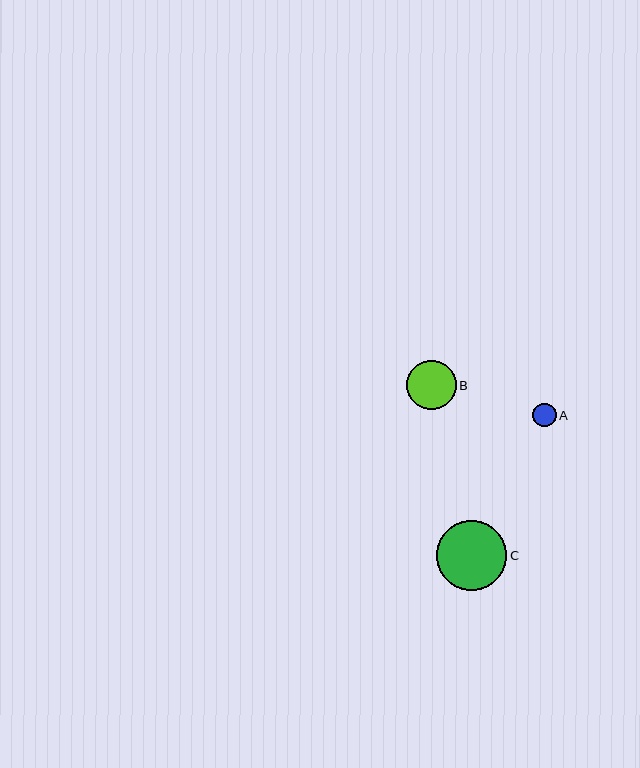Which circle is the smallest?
Circle A is the smallest with a size of approximately 24 pixels.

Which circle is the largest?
Circle C is the largest with a size of approximately 70 pixels.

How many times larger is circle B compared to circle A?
Circle B is approximately 2.1 times the size of circle A.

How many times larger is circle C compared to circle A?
Circle C is approximately 2.9 times the size of circle A.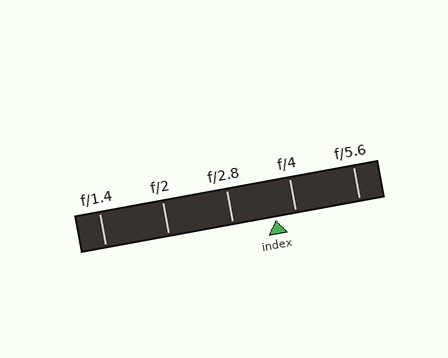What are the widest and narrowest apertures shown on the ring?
The widest aperture shown is f/1.4 and the narrowest is f/5.6.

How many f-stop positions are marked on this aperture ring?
There are 5 f-stop positions marked.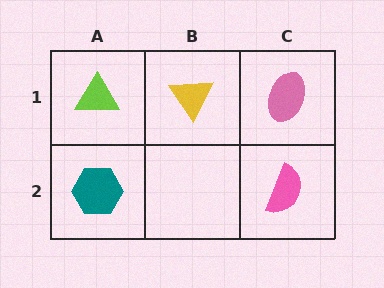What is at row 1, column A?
A lime triangle.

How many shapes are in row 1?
3 shapes.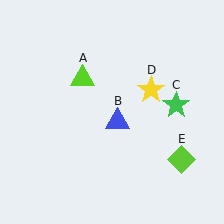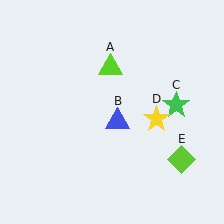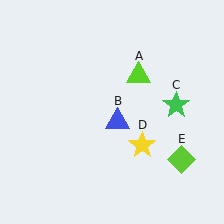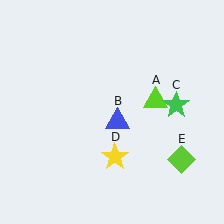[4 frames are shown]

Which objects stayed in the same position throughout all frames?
Blue triangle (object B) and green star (object C) and lime diamond (object E) remained stationary.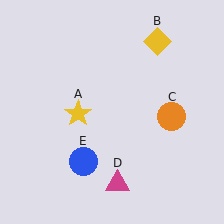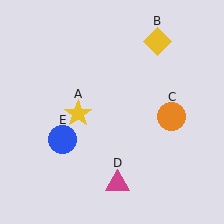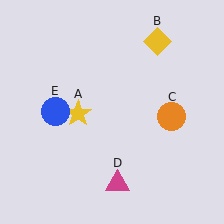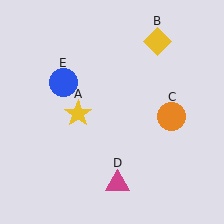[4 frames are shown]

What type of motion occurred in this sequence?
The blue circle (object E) rotated clockwise around the center of the scene.